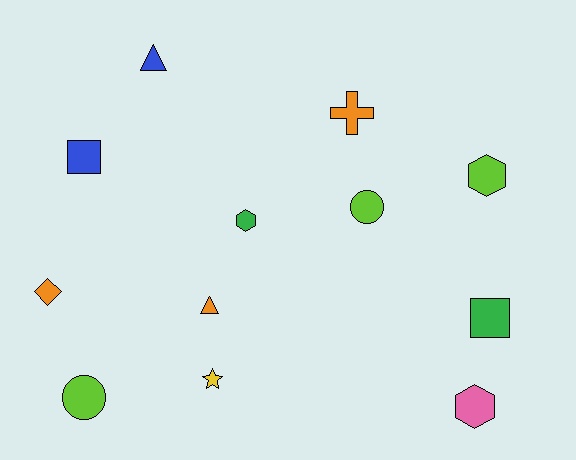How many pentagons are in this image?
There are no pentagons.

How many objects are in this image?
There are 12 objects.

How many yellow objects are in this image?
There is 1 yellow object.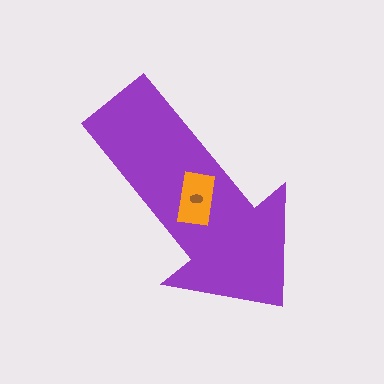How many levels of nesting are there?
3.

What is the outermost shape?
The purple arrow.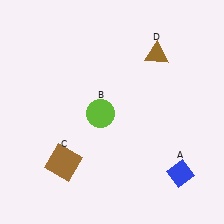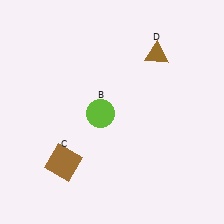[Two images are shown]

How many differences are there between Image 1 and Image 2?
There is 1 difference between the two images.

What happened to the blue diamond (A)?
The blue diamond (A) was removed in Image 2. It was in the bottom-right area of Image 1.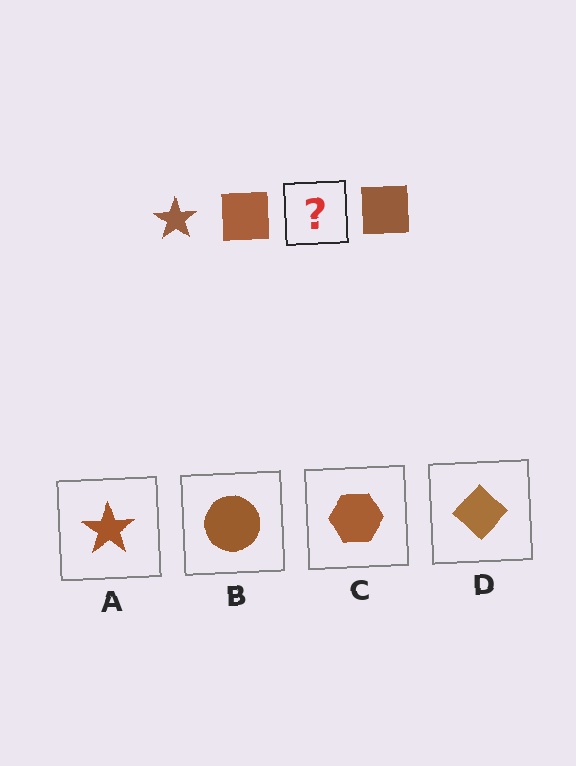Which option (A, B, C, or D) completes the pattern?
A.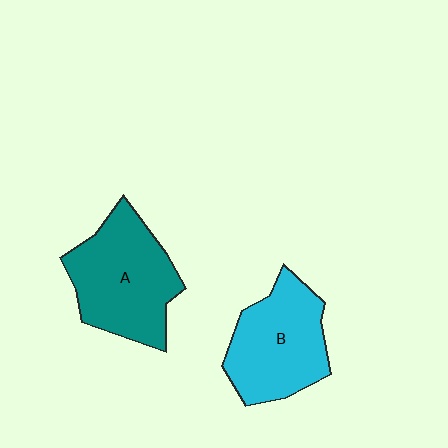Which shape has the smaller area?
Shape B (cyan).